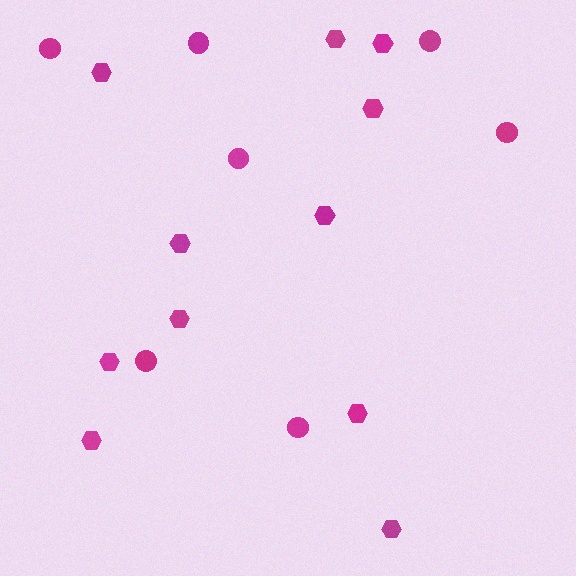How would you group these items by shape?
There are 2 groups: one group of hexagons (11) and one group of circles (7).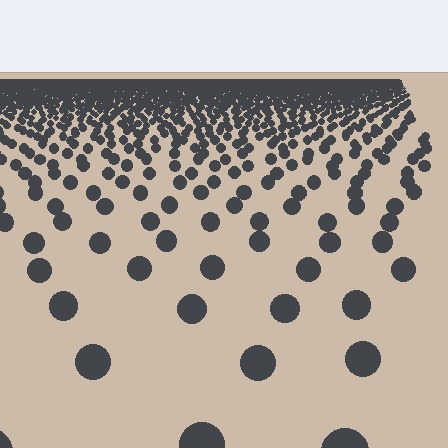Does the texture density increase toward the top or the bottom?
Density increases toward the top.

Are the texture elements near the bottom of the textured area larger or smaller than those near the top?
Larger. Near the bottom, elements are closer to the viewer and appear at a bigger on-screen size.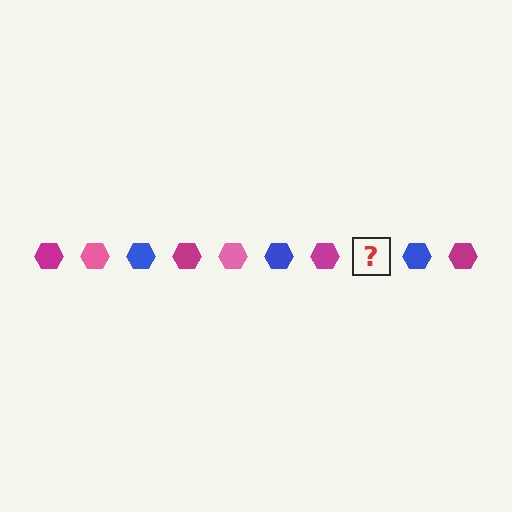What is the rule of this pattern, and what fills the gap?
The rule is that the pattern cycles through magenta, pink, blue hexagons. The gap should be filled with a pink hexagon.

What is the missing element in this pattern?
The missing element is a pink hexagon.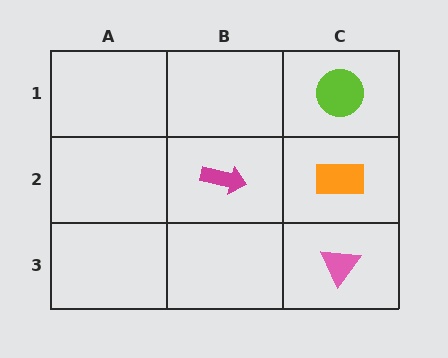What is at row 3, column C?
A pink triangle.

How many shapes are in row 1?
1 shape.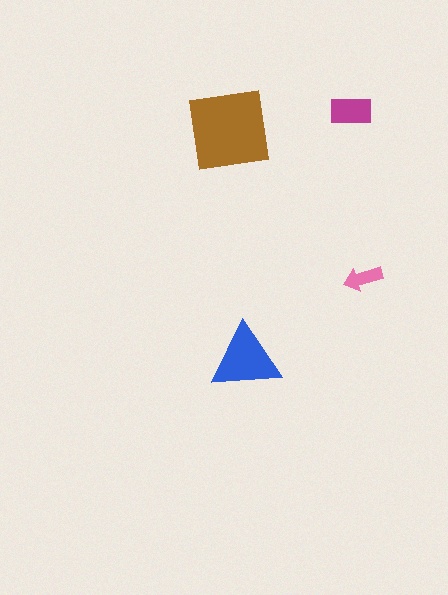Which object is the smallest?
The pink arrow.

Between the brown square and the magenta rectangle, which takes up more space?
The brown square.